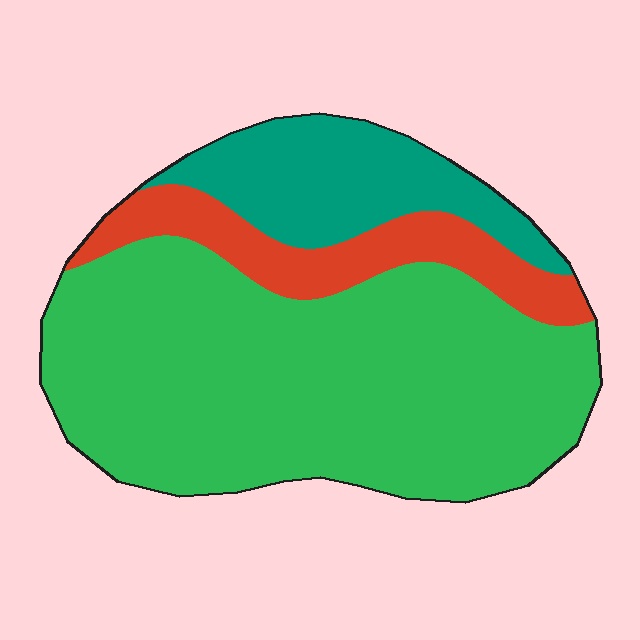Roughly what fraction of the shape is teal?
Teal covers roughly 20% of the shape.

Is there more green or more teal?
Green.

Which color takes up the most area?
Green, at roughly 65%.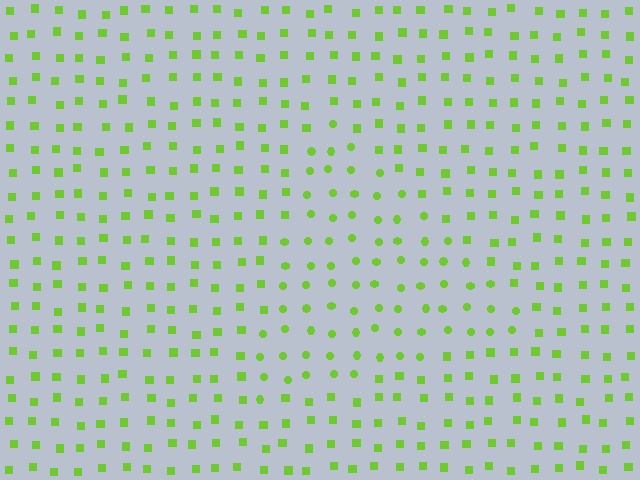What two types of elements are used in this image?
The image uses circles inside the triangle region and squares outside it.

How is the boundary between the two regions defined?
The boundary is defined by a change in element shape: circles inside vs. squares outside. All elements share the same color and spacing.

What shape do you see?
I see a triangle.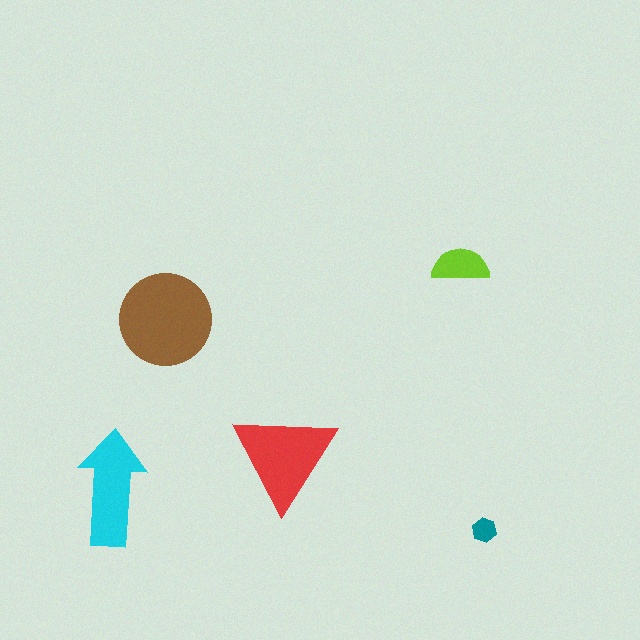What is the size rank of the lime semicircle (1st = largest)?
4th.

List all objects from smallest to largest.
The teal hexagon, the lime semicircle, the cyan arrow, the red triangle, the brown circle.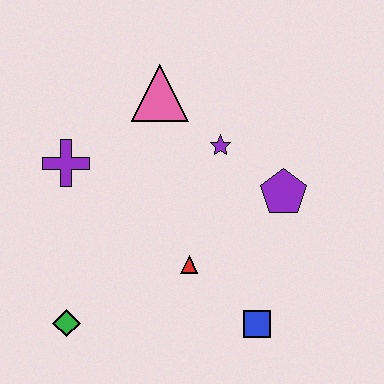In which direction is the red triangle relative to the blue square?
The red triangle is to the left of the blue square.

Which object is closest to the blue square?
The red triangle is closest to the blue square.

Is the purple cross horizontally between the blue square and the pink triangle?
No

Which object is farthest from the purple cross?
The blue square is farthest from the purple cross.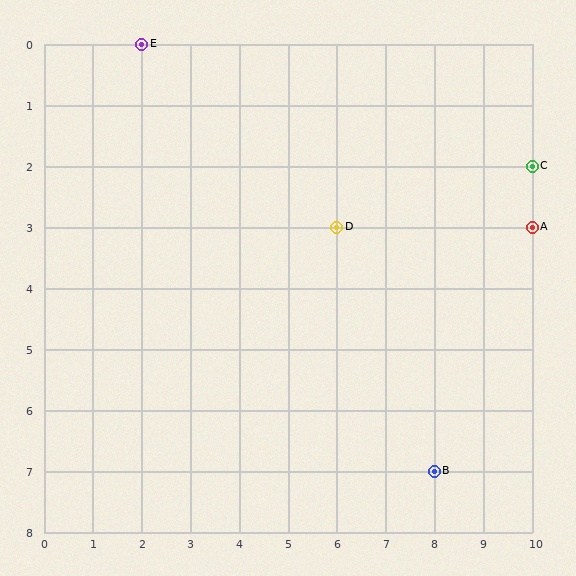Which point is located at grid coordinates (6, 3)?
Point D is at (6, 3).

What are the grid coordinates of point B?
Point B is at grid coordinates (8, 7).